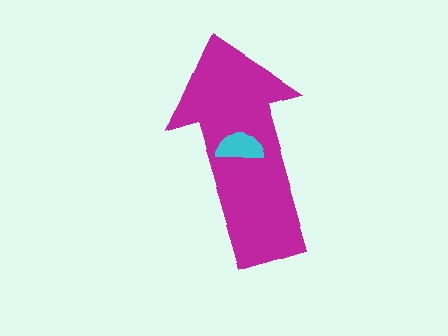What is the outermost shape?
The magenta arrow.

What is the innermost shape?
The cyan semicircle.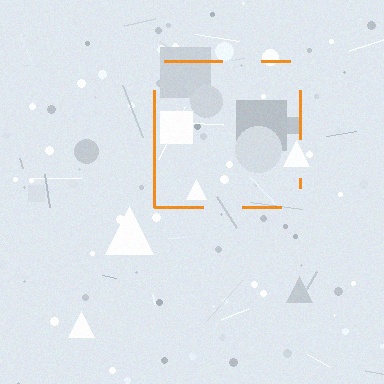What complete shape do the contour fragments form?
The contour fragments form a square.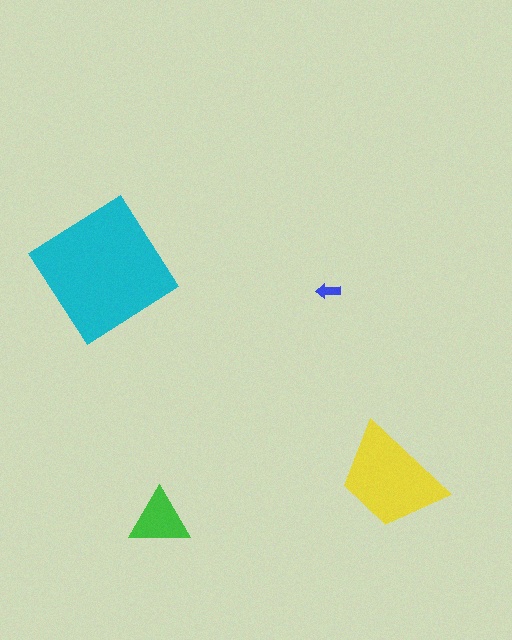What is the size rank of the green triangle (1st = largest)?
3rd.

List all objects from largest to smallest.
The cyan diamond, the yellow trapezoid, the green triangle, the blue arrow.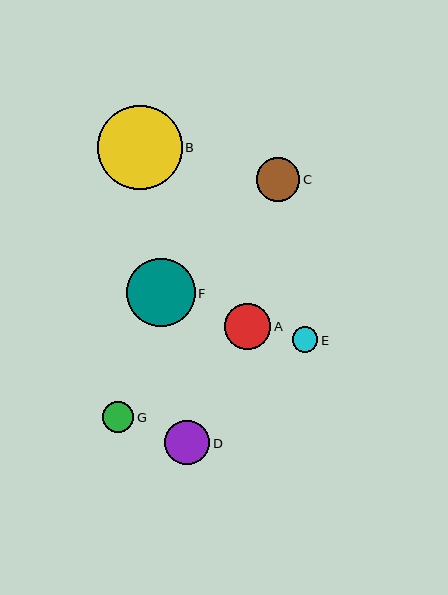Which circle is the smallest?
Circle E is the smallest with a size of approximately 26 pixels.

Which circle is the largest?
Circle B is the largest with a size of approximately 84 pixels.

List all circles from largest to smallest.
From largest to smallest: B, F, A, D, C, G, E.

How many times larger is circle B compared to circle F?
Circle B is approximately 1.2 times the size of circle F.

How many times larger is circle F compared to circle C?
Circle F is approximately 1.6 times the size of circle C.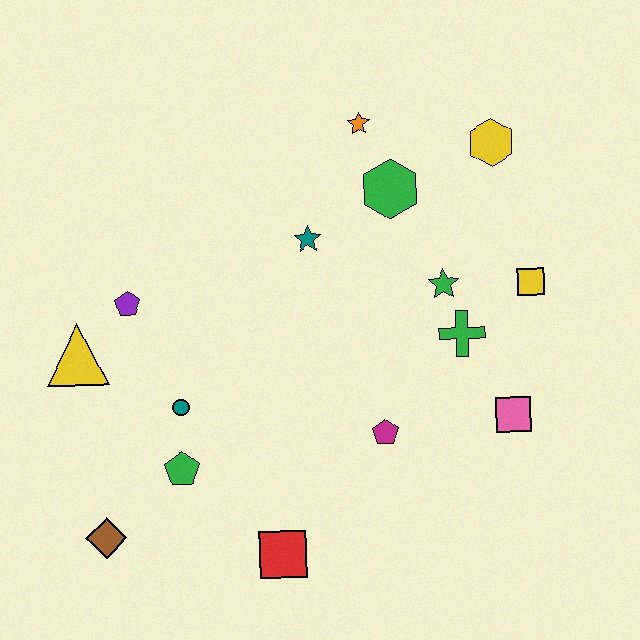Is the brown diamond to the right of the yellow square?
No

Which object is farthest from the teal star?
The brown diamond is farthest from the teal star.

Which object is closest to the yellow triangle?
The purple pentagon is closest to the yellow triangle.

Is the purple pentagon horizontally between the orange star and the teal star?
No